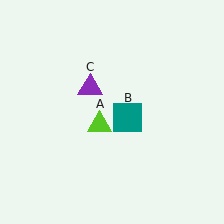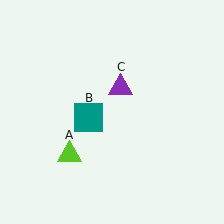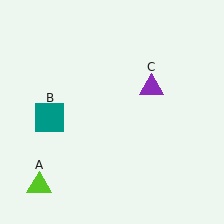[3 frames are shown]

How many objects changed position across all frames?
3 objects changed position: lime triangle (object A), teal square (object B), purple triangle (object C).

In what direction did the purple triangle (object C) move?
The purple triangle (object C) moved right.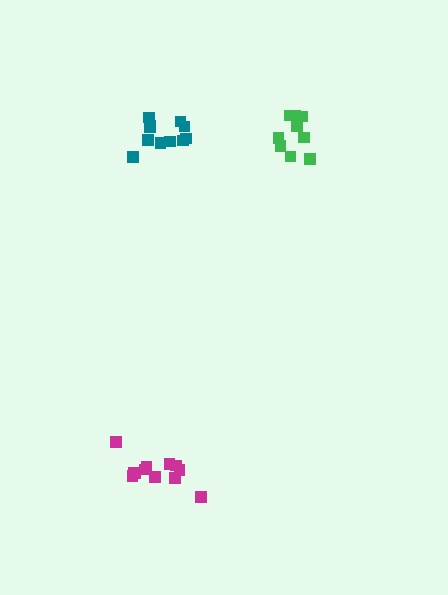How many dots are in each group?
Group 1: 12 dots, Group 2: 11 dots, Group 3: 9 dots (32 total).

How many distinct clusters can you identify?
There are 3 distinct clusters.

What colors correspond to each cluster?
The clusters are colored: magenta, teal, green.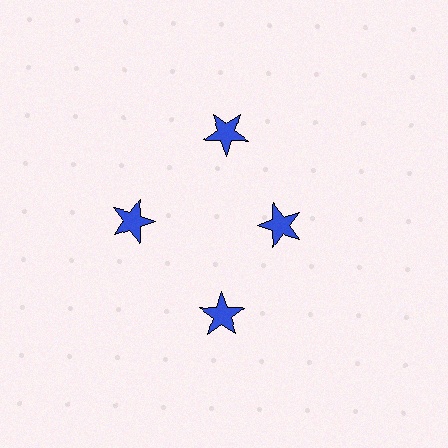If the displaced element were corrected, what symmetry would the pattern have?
It would have 4-fold rotational symmetry — the pattern would map onto itself every 90 degrees.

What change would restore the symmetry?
The symmetry would be restored by moving it outward, back onto the ring so that all 4 stars sit at equal angles and equal distance from the center.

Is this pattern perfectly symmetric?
No. The 4 blue stars are arranged in a ring, but one element near the 3 o'clock position is pulled inward toward the center, breaking the 4-fold rotational symmetry.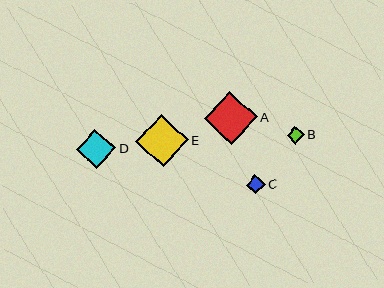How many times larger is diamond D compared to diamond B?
Diamond D is approximately 2.3 times the size of diamond B.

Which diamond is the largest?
Diamond E is the largest with a size of approximately 53 pixels.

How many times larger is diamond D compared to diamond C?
Diamond D is approximately 2.0 times the size of diamond C.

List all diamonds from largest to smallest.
From largest to smallest: E, A, D, C, B.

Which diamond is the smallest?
Diamond B is the smallest with a size of approximately 17 pixels.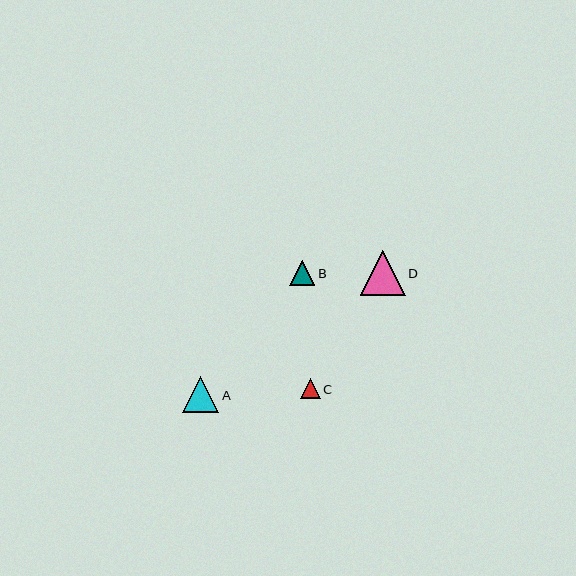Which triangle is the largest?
Triangle D is the largest with a size of approximately 45 pixels.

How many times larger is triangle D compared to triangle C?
Triangle D is approximately 2.3 times the size of triangle C.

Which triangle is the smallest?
Triangle C is the smallest with a size of approximately 19 pixels.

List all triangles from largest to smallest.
From largest to smallest: D, A, B, C.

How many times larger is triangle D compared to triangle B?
Triangle D is approximately 1.8 times the size of triangle B.